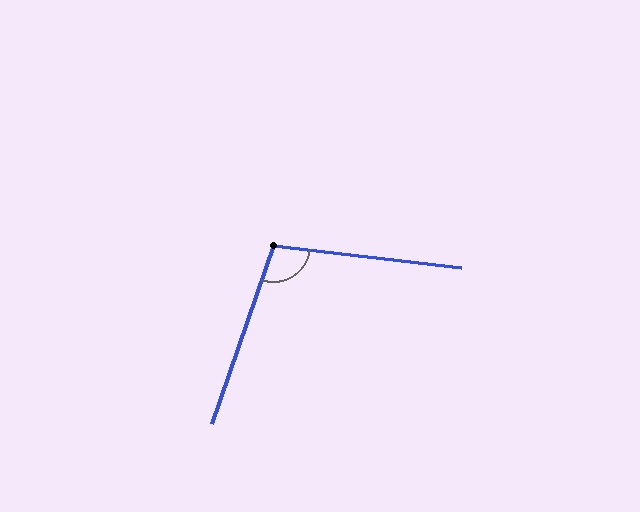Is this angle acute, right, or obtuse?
It is obtuse.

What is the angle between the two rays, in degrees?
Approximately 102 degrees.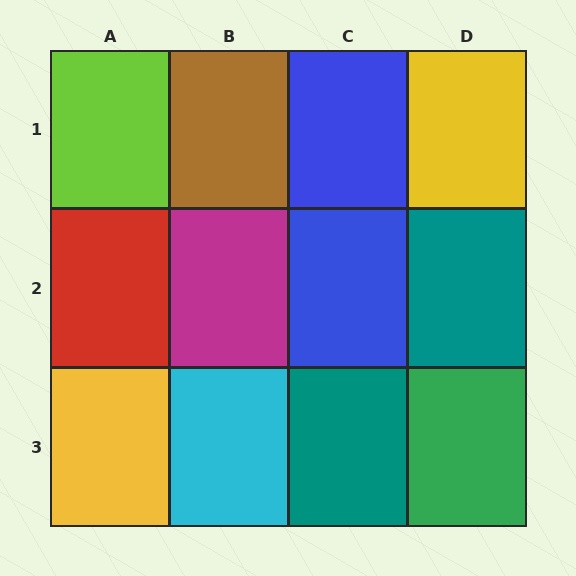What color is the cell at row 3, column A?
Yellow.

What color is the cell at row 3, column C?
Teal.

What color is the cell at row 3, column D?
Green.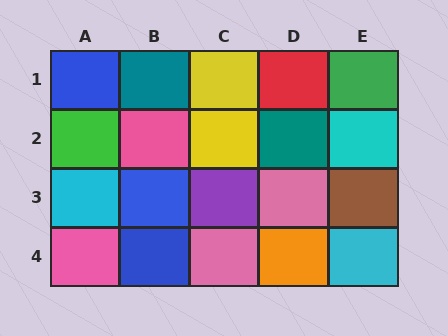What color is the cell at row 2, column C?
Yellow.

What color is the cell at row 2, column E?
Cyan.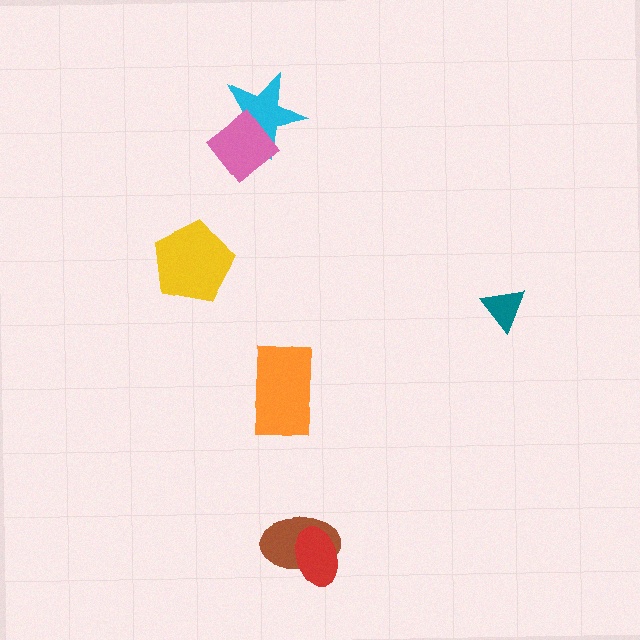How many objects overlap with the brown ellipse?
1 object overlaps with the brown ellipse.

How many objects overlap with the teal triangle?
0 objects overlap with the teal triangle.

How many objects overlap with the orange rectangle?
0 objects overlap with the orange rectangle.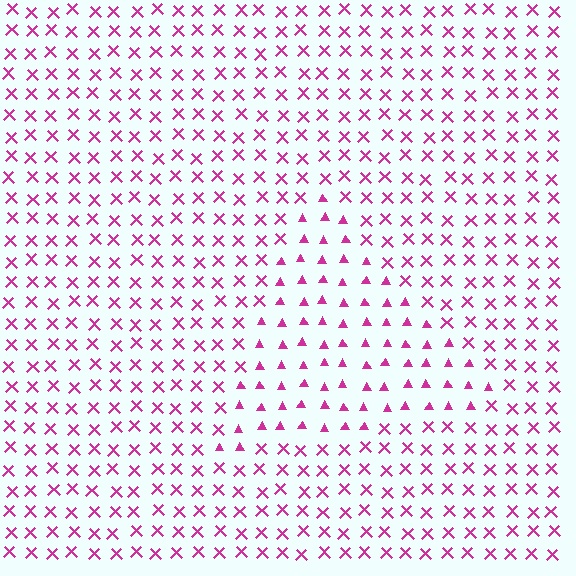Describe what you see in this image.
The image is filled with small magenta elements arranged in a uniform grid. A triangle-shaped region contains triangles, while the surrounding area contains X marks. The boundary is defined purely by the change in element shape.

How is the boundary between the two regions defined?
The boundary is defined by a change in element shape: triangles inside vs. X marks outside. All elements share the same color and spacing.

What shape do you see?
I see a triangle.